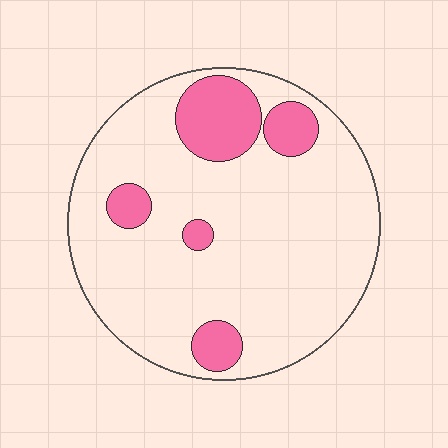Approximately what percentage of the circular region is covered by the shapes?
Approximately 15%.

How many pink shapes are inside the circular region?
5.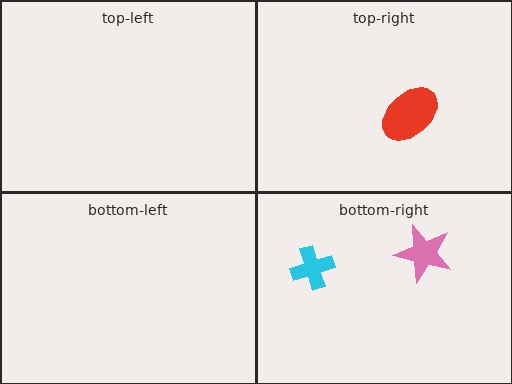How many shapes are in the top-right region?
1.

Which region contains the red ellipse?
The top-right region.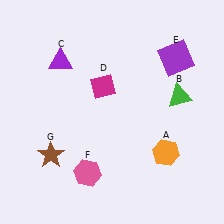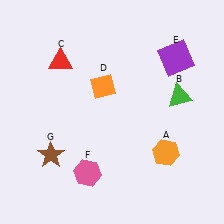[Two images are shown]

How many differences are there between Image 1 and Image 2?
There are 2 differences between the two images.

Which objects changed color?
C changed from purple to red. D changed from magenta to orange.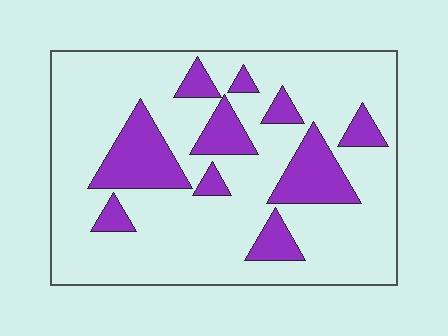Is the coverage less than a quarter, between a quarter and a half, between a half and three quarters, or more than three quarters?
Less than a quarter.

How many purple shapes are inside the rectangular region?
10.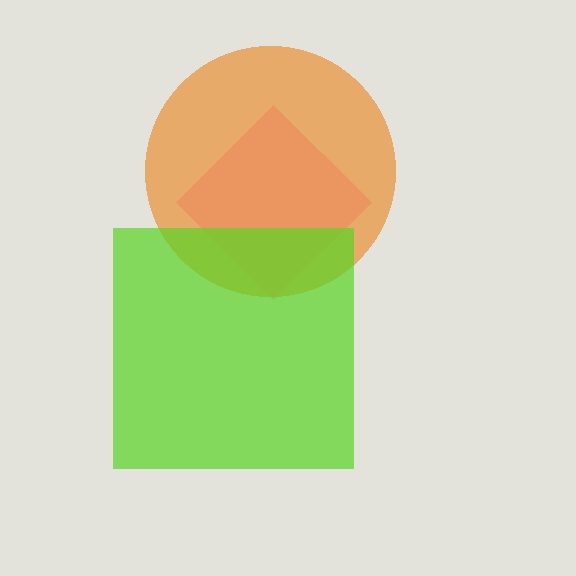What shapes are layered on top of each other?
The layered shapes are: a pink diamond, an orange circle, a lime square.